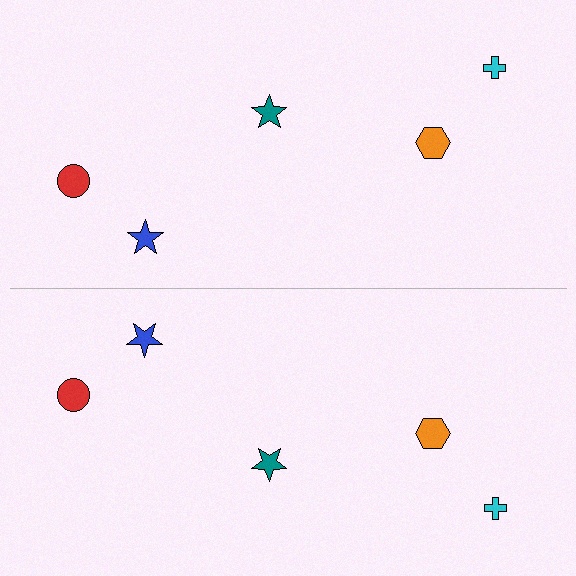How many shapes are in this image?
There are 10 shapes in this image.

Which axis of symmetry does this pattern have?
The pattern has a horizontal axis of symmetry running through the center of the image.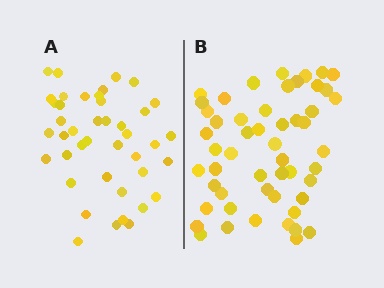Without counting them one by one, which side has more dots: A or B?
Region B (the right region) has more dots.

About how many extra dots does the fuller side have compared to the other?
Region B has roughly 10 or so more dots than region A.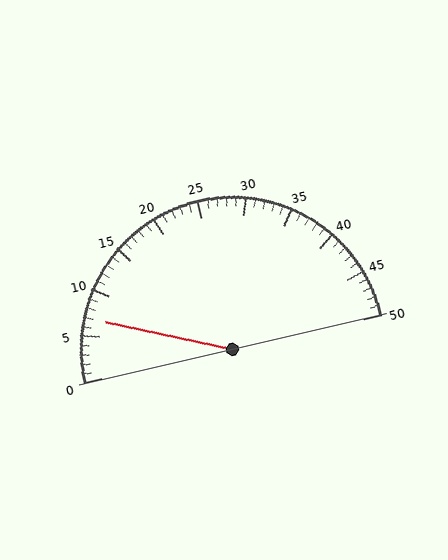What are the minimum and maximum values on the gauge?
The gauge ranges from 0 to 50.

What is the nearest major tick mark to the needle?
The nearest major tick mark is 5.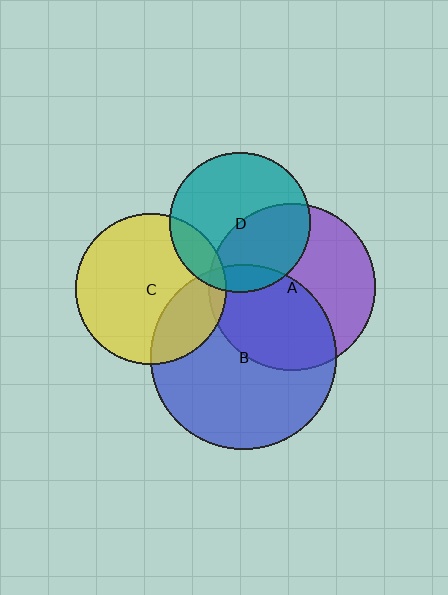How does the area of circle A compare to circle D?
Approximately 1.4 times.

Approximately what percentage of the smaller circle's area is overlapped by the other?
Approximately 40%.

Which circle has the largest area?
Circle B (blue).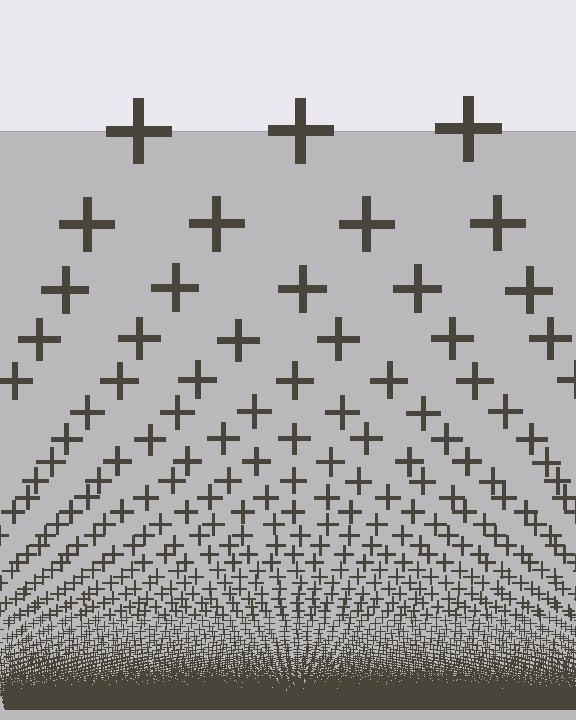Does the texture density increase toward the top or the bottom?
Density increases toward the bottom.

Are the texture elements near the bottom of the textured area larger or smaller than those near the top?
Smaller. The gradient is inverted — elements near the bottom are smaller and denser.